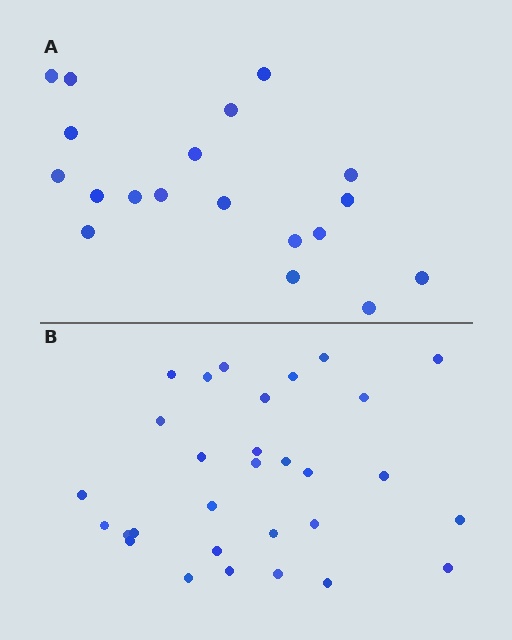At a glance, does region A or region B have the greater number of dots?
Region B (the bottom region) has more dots.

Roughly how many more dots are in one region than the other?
Region B has roughly 12 or so more dots than region A.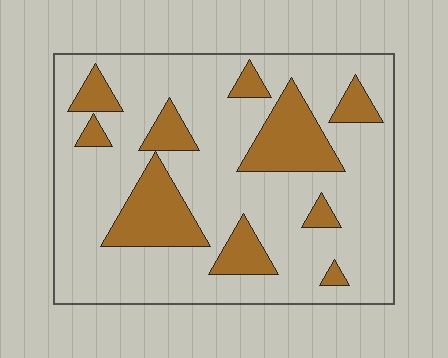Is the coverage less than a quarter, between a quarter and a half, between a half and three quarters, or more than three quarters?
Less than a quarter.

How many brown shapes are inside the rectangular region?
10.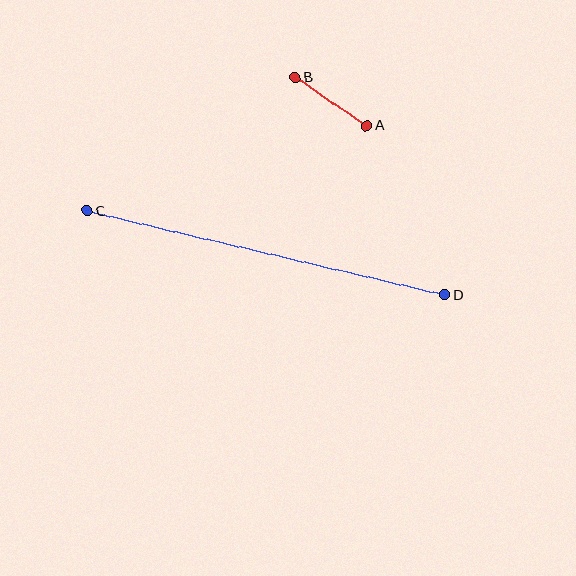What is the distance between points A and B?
The distance is approximately 86 pixels.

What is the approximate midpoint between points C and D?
The midpoint is at approximately (266, 253) pixels.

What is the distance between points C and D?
The distance is approximately 368 pixels.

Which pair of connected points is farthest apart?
Points C and D are farthest apart.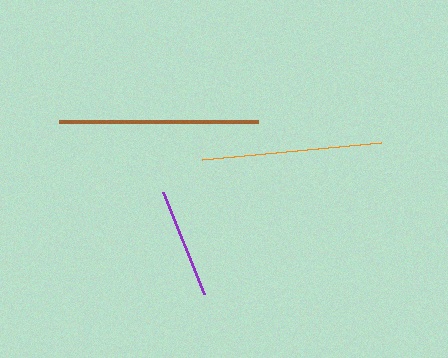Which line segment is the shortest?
The purple line is the shortest at approximately 110 pixels.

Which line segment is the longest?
The brown line is the longest at approximately 199 pixels.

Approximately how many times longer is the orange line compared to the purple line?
The orange line is approximately 1.6 times the length of the purple line.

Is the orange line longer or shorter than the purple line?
The orange line is longer than the purple line.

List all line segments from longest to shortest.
From longest to shortest: brown, orange, purple.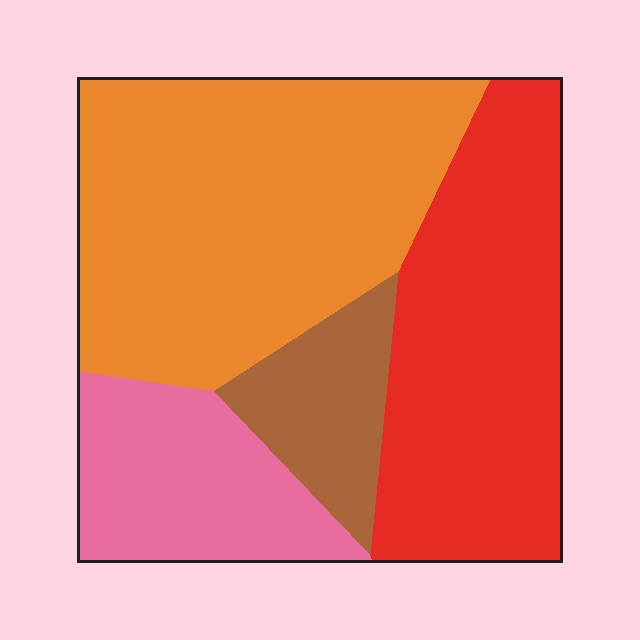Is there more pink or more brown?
Pink.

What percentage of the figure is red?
Red takes up between a quarter and a half of the figure.